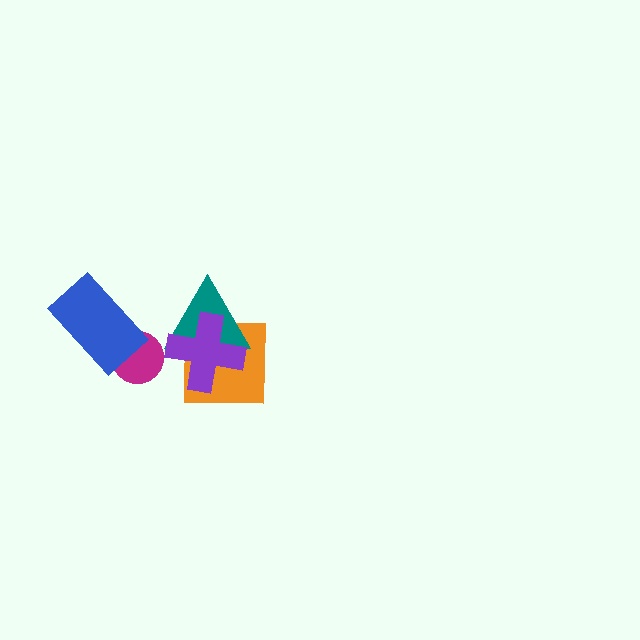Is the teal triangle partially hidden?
Yes, it is partially covered by another shape.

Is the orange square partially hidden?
Yes, it is partially covered by another shape.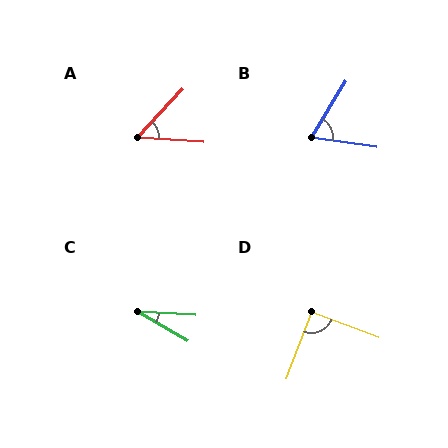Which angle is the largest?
D, at approximately 90 degrees.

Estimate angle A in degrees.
Approximately 51 degrees.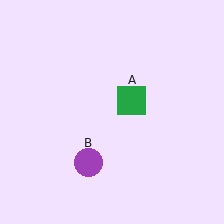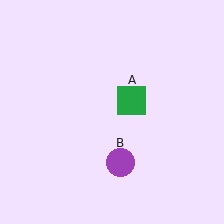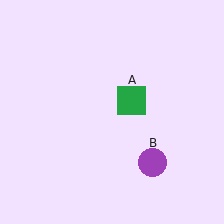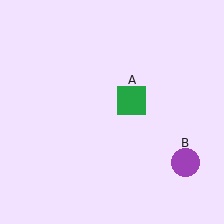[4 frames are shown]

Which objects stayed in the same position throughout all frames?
Green square (object A) remained stationary.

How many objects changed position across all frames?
1 object changed position: purple circle (object B).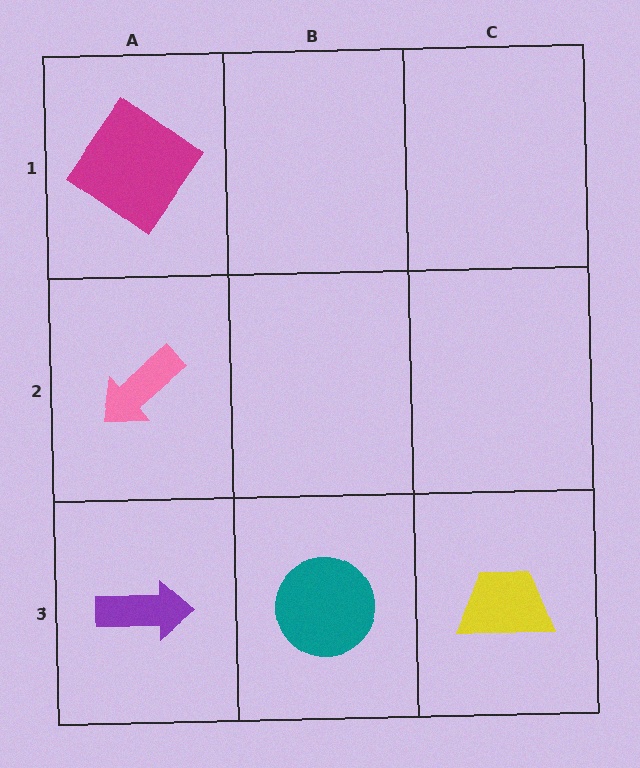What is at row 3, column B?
A teal circle.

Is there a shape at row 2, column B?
No, that cell is empty.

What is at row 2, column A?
A pink arrow.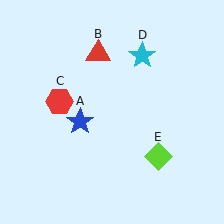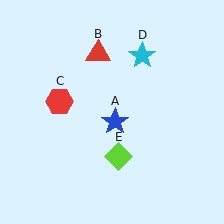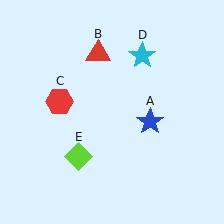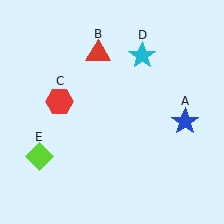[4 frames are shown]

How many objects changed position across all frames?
2 objects changed position: blue star (object A), lime diamond (object E).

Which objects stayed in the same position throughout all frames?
Red triangle (object B) and red hexagon (object C) and cyan star (object D) remained stationary.